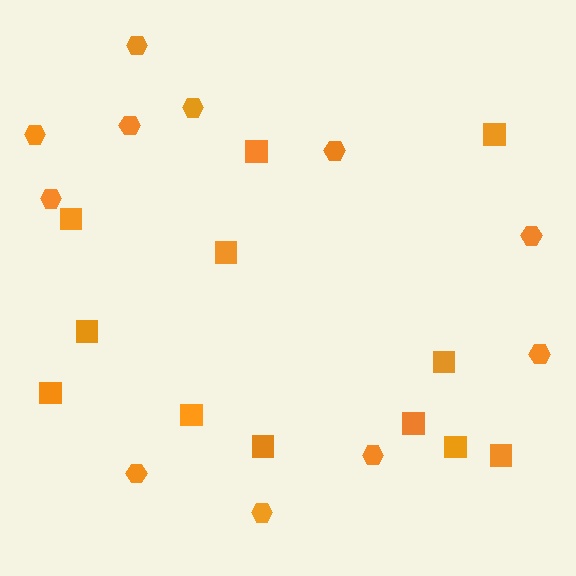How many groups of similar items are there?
There are 2 groups: one group of hexagons (11) and one group of squares (12).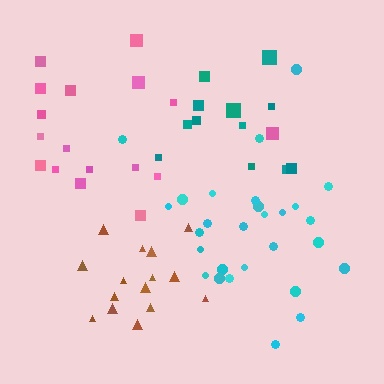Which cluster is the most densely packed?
Cyan.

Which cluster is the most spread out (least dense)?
Pink.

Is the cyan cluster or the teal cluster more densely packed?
Cyan.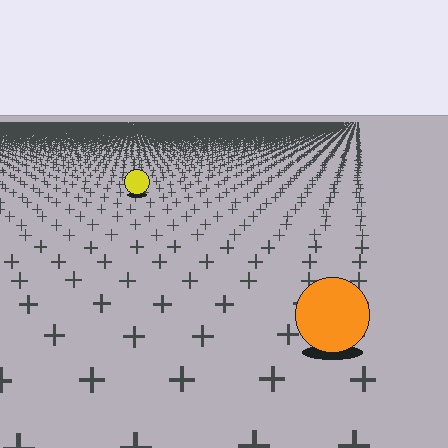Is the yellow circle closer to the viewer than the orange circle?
No. The orange circle is closer — you can tell from the texture gradient: the ground texture is coarser near it.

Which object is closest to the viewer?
The orange circle is closest. The texture marks near it are larger and more spread out.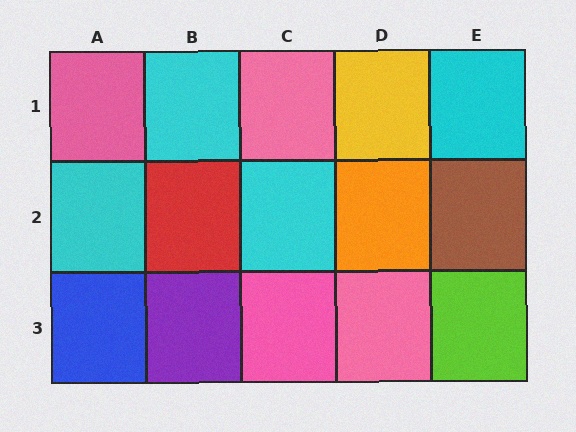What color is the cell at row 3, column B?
Purple.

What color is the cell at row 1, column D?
Yellow.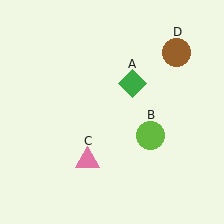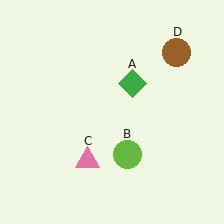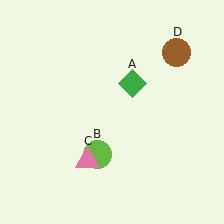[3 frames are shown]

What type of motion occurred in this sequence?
The lime circle (object B) rotated clockwise around the center of the scene.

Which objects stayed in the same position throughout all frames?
Green diamond (object A) and pink triangle (object C) and brown circle (object D) remained stationary.